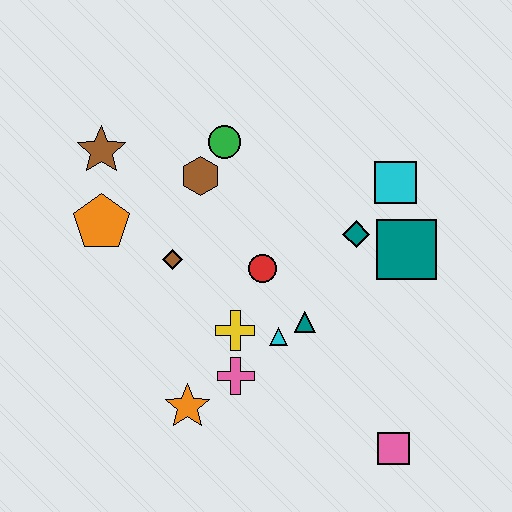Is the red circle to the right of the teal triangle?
No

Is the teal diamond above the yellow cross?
Yes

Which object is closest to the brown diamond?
The orange pentagon is closest to the brown diamond.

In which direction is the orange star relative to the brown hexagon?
The orange star is below the brown hexagon.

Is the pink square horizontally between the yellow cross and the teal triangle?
No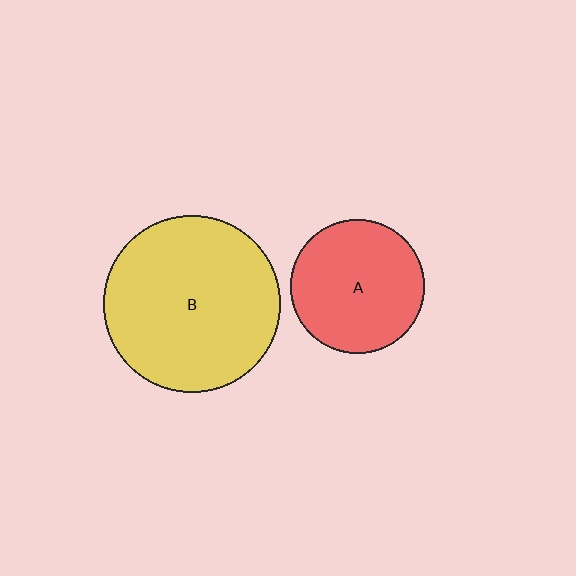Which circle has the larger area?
Circle B (yellow).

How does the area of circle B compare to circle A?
Approximately 1.7 times.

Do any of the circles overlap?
No, none of the circles overlap.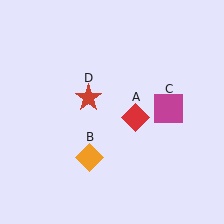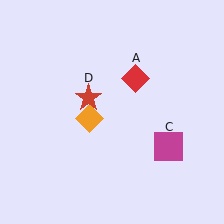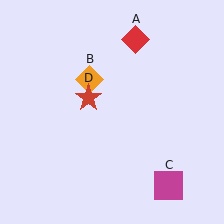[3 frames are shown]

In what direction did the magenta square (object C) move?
The magenta square (object C) moved down.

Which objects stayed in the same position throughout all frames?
Red star (object D) remained stationary.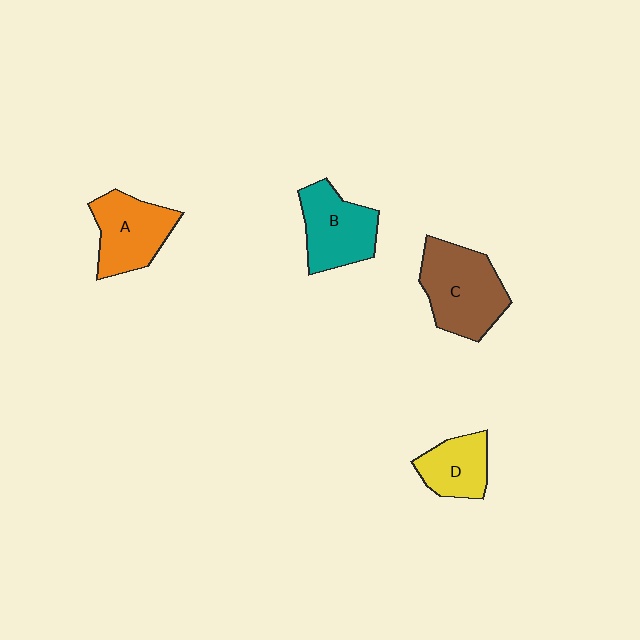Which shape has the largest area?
Shape C (brown).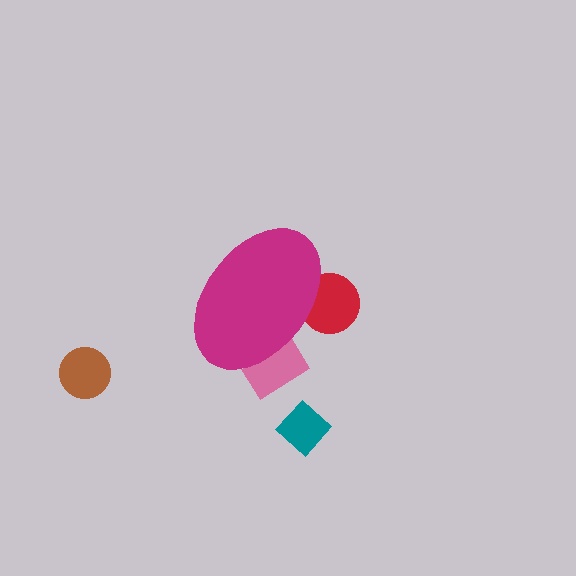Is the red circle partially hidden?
Yes, the red circle is partially hidden behind the magenta ellipse.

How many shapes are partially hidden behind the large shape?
2 shapes are partially hidden.